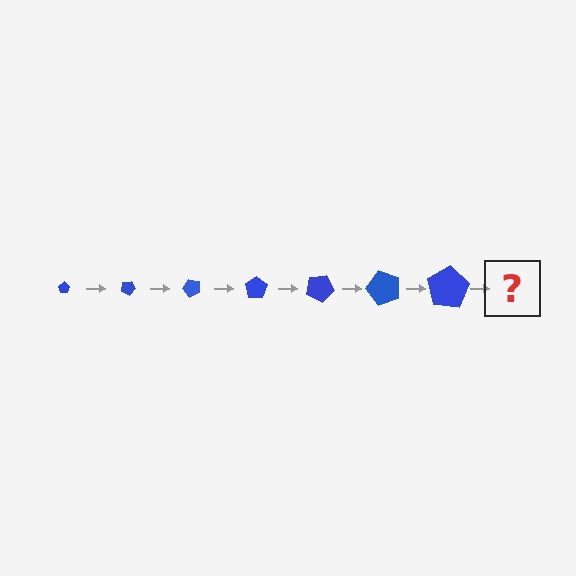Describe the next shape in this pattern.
It should be a pentagon, larger than the previous one and rotated 175 degrees from the start.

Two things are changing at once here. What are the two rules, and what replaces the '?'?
The two rules are that the pentagon grows larger each step and it rotates 25 degrees each step. The '?' should be a pentagon, larger than the previous one and rotated 175 degrees from the start.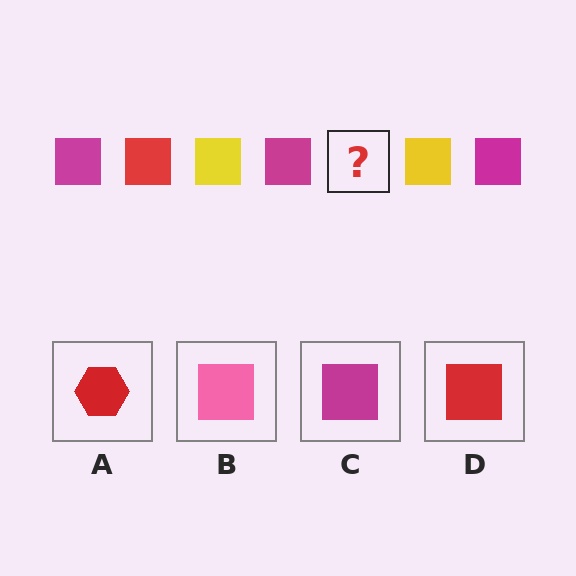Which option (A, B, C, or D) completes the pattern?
D.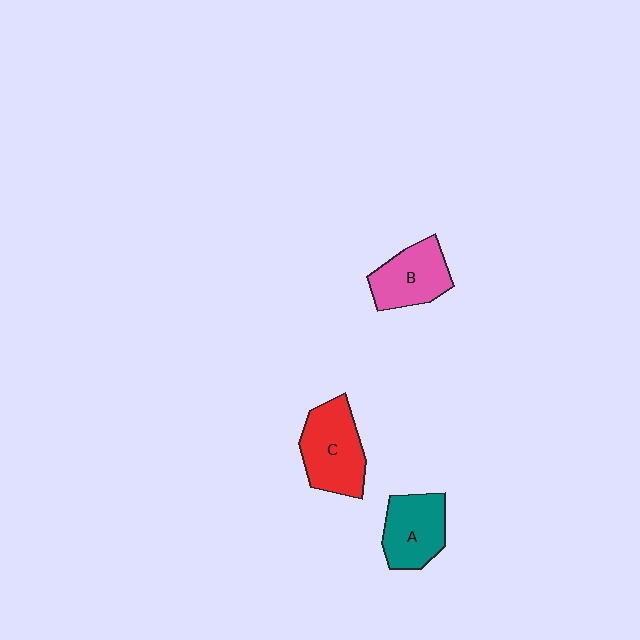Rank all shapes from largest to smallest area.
From largest to smallest: C (red), A (teal), B (pink).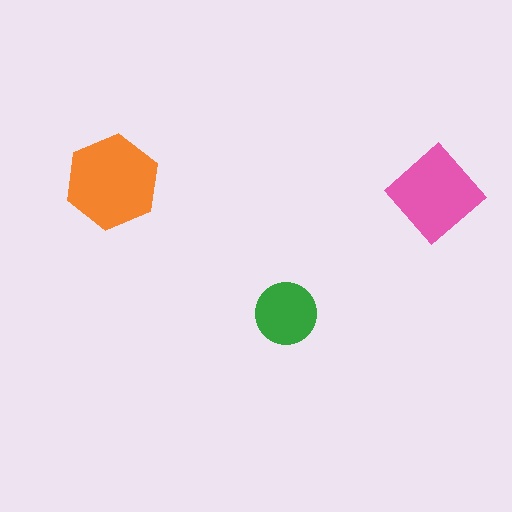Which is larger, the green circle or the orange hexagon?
The orange hexagon.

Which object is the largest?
The orange hexagon.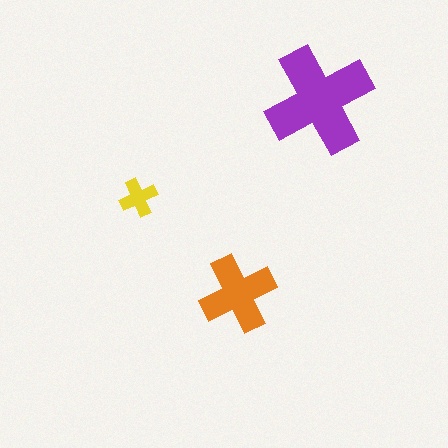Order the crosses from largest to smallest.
the purple one, the orange one, the yellow one.